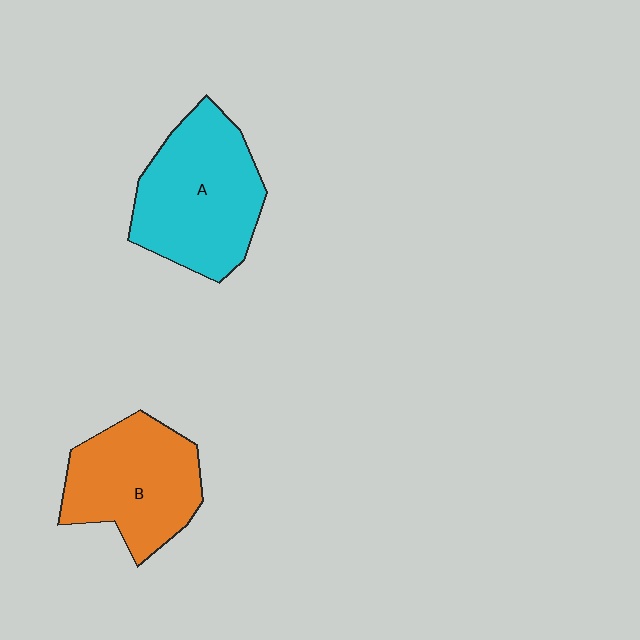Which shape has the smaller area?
Shape B (orange).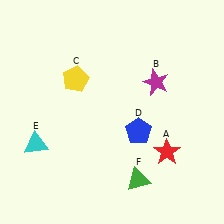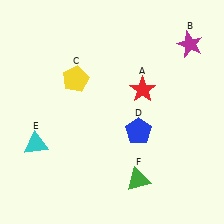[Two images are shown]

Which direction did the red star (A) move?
The red star (A) moved up.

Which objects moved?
The objects that moved are: the red star (A), the magenta star (B).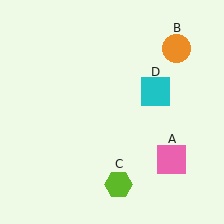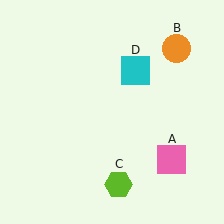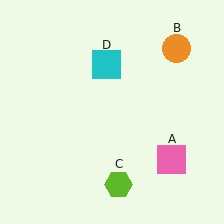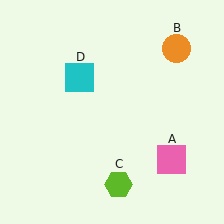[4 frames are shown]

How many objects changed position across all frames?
1 object changed position: cyan square (object D).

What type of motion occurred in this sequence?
The cyan square (object D) rotated counterclockwise around the center of the scene.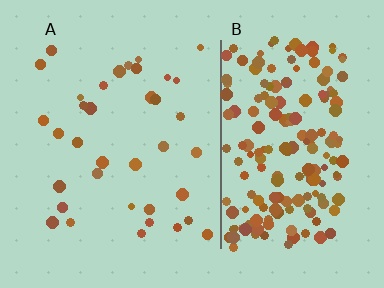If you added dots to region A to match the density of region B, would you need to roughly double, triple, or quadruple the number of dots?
Approximately quadruple.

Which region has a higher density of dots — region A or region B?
B (the right).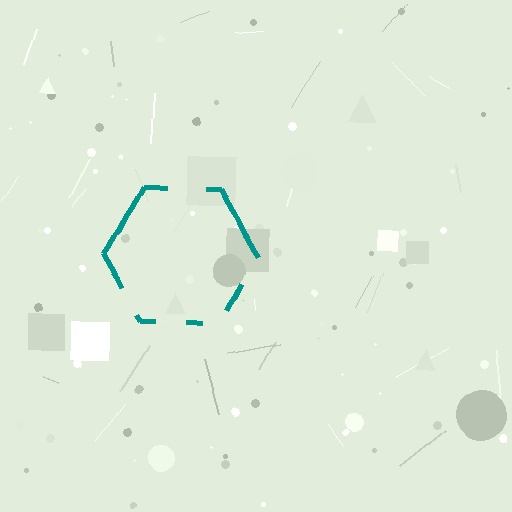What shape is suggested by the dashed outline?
The dashed outline suggests a hexagon.